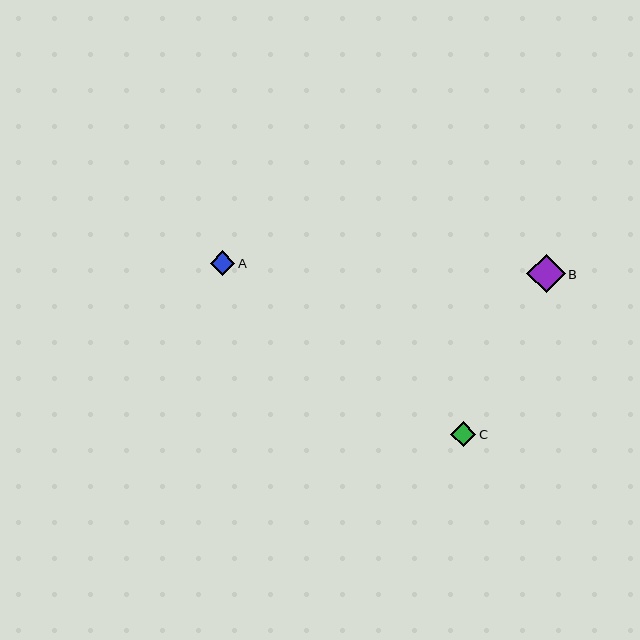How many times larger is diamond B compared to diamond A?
Diamond B is approximately 1.5 times the size of diamond A.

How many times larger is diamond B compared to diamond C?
Diamond B is approximately 1.5 times the size of diamond C.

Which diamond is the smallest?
Diamond C is the smallest with a size of approximately 25 pixels.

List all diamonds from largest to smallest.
From largest to smallest: B, A, C.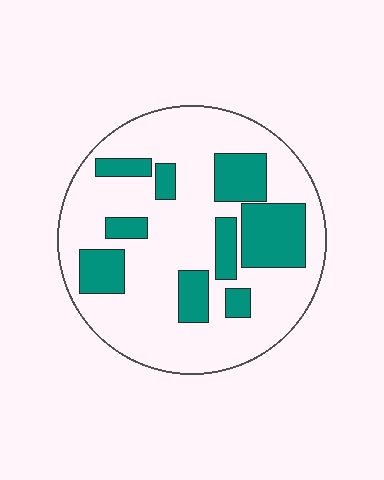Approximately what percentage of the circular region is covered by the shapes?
Approximately 25%.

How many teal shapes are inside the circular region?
9.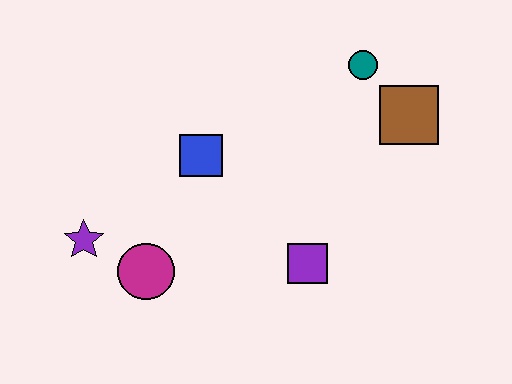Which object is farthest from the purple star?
The brown square is farthest from the purple star.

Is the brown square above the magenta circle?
Yes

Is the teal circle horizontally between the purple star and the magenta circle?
No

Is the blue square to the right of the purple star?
Yes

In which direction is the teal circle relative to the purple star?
The teal circle is to the right of the purple star.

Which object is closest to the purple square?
The blue square is closest to the purple square.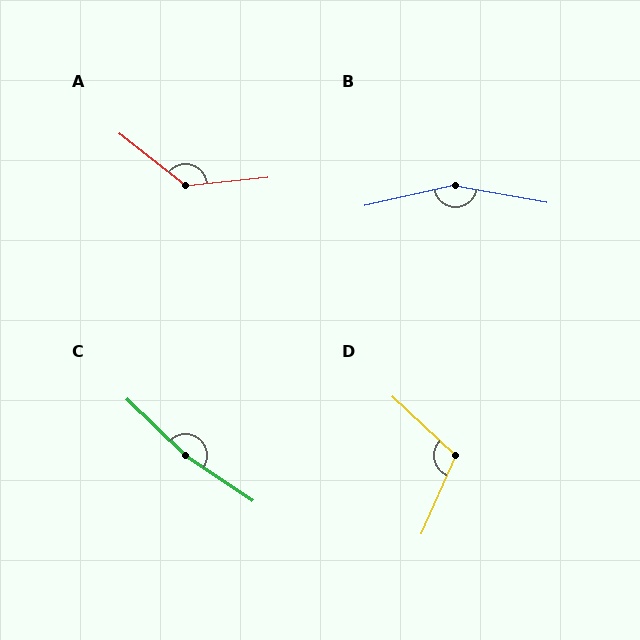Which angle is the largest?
C, at approximately 170 degrees.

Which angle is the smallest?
D, at approximately 109 degrees.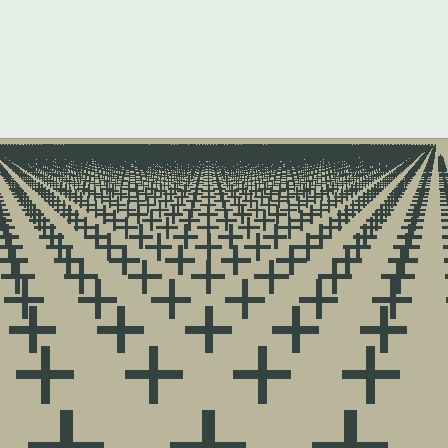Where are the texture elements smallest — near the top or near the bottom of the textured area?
Near the top.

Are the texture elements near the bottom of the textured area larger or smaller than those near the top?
Larger. Near the bottom, elements are closer to the viewer and appear at a bigger on-screen size.